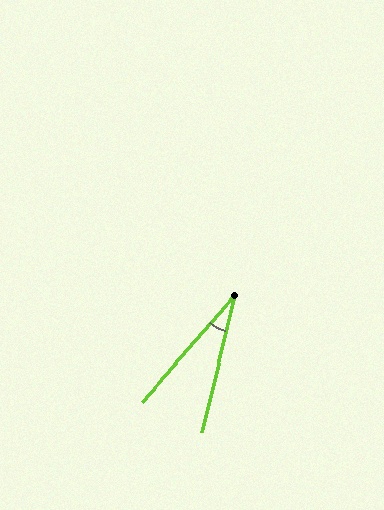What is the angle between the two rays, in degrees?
Approximately 28 degrees.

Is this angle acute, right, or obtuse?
It is acute.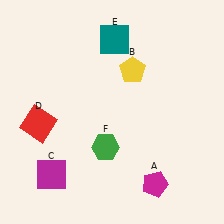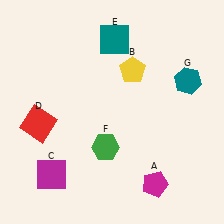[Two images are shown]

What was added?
A teal hexagon (G) was added in Image 2.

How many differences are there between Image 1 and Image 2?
There is 1 difference between the two images.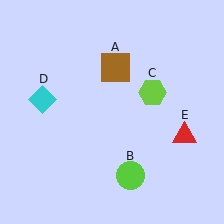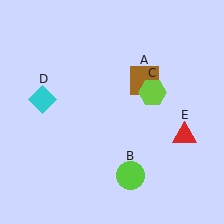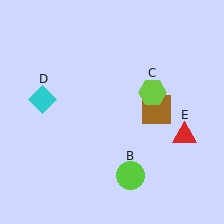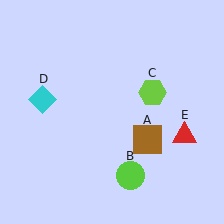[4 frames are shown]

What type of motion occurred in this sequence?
The brown square (object A) rotated clockwise around the center of the scene.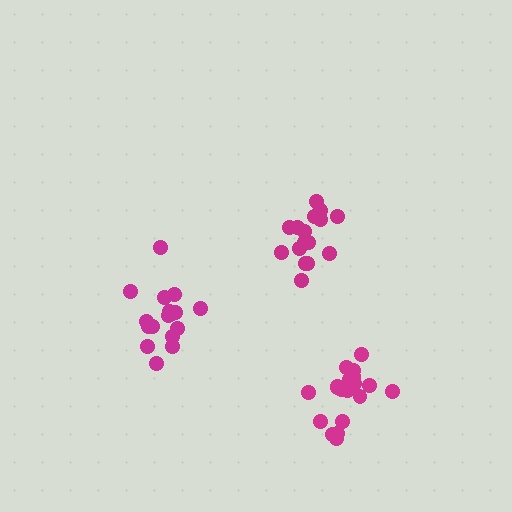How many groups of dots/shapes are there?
There are 3 groups.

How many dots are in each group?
Group 1: 17 dots, Group 2: 19 dots, Group 3: 16 dots (52 total).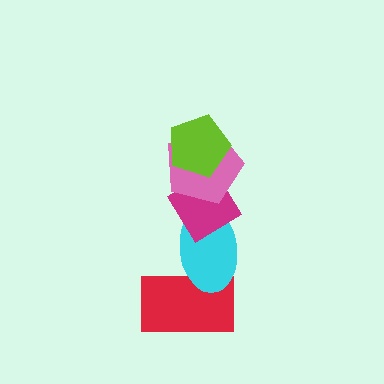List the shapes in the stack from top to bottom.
From top to bottom: the lime pentagon, the pink pentagon, the magenta diamond, the cyan ellipse, the red rectangle.